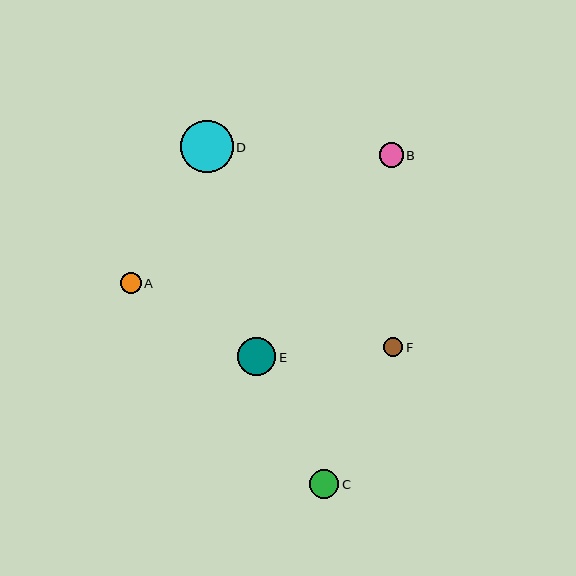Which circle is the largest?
Circle D is the largest with a size of approximately 53 pixels.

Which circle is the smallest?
Circle F is the smallest with a size of approximately 19 pixels.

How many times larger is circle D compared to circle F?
Circle D is approximately 2.8 times the size of circle F.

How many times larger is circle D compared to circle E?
Circle D is approximately 1.4 times the size of circle E.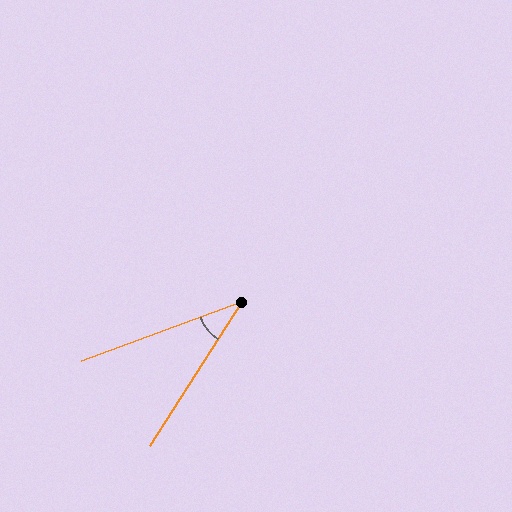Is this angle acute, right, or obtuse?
It is acute.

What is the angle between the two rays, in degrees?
Approximately 37 degrees.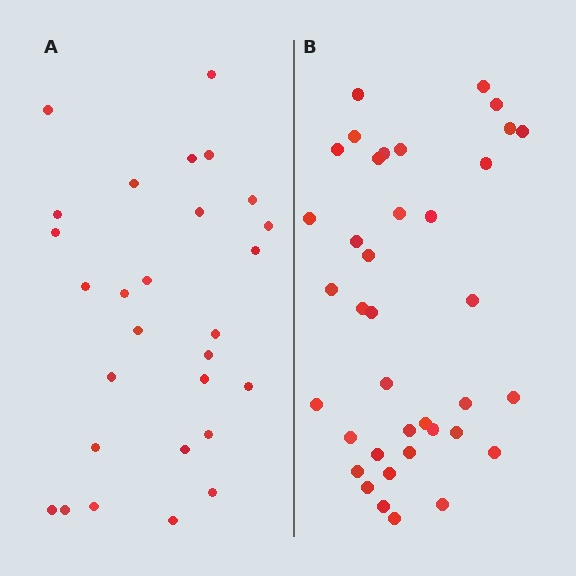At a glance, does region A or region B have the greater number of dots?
Region B (the right region) has more dots.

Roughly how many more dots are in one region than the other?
Region B has roughly 10 or so more dots than region A.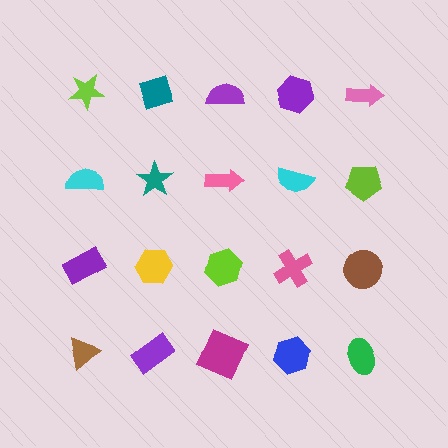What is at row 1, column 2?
A teal diamond.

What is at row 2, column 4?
A cyan semicircle.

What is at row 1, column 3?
A purple semicircle.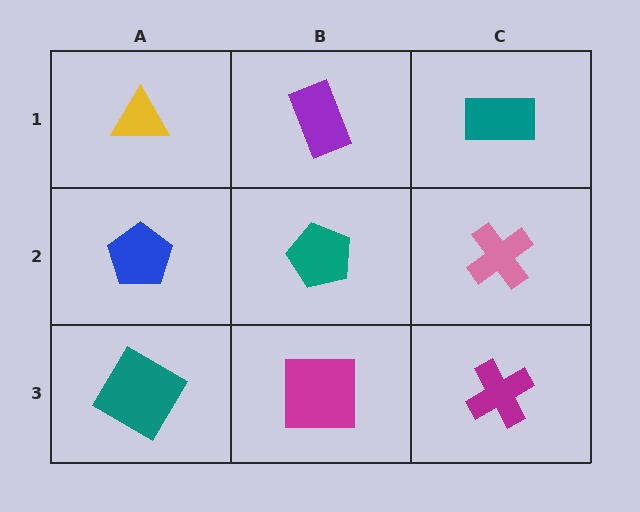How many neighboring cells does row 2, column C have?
3.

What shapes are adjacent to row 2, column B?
A purple rectangle (row 1, column B), a magenta square (row 3, column B), a blue pentagon (row 2, column A), a pink cross (row 2, column C).